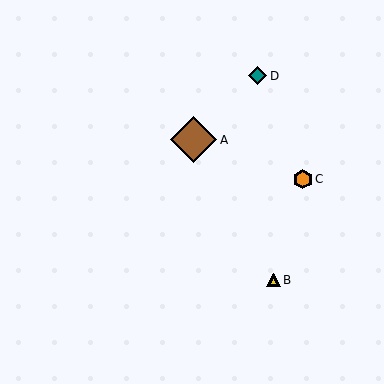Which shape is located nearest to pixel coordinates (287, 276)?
The yellow triangle (labeled B) at (274, 280) is nearest to that location.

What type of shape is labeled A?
Shape A is a brown diamond.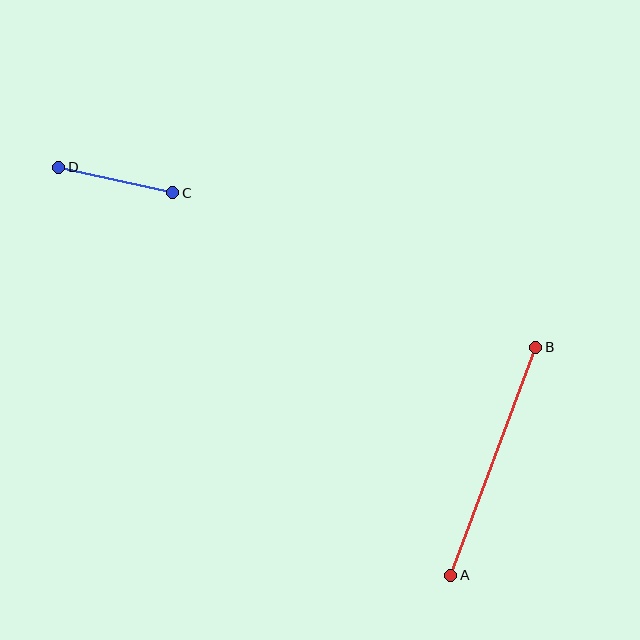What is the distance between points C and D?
The distance is approximately 117 pixels.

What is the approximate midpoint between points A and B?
The midpoint is at approximately (493, 461) pixels.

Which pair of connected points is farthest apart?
Points A and B are farthest apart.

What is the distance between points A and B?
The distance is approximately 243 pixels.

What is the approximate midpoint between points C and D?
The midpoint is at approximately (116, 180) pixels.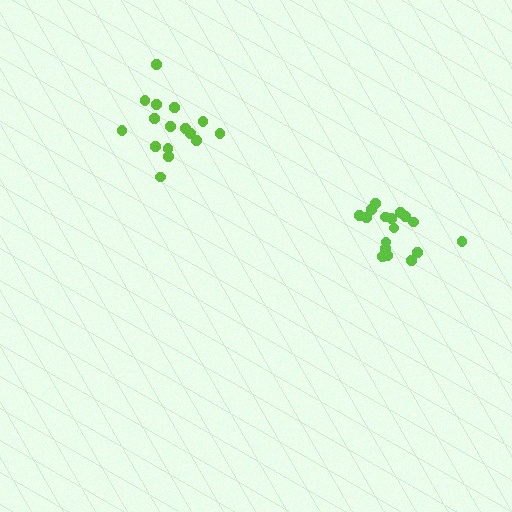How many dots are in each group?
Group 1: 18 dots, Group 2: 16 dots (34 total).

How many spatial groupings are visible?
There are 2 spatial groupings.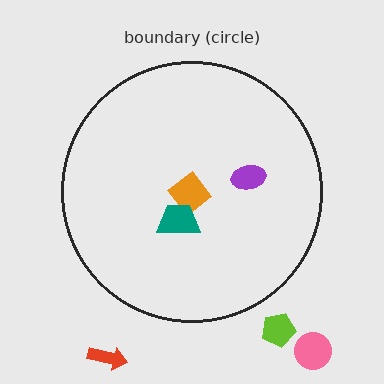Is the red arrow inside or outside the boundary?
Outside.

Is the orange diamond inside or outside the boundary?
Inside.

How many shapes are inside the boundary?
3 inside, 3 outside.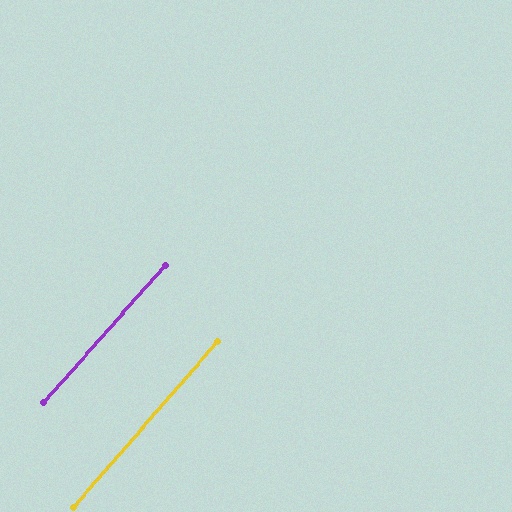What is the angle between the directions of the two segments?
Approximately 0 degrees.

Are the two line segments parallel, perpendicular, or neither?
Parallel — their directions differ by only 0.2°.